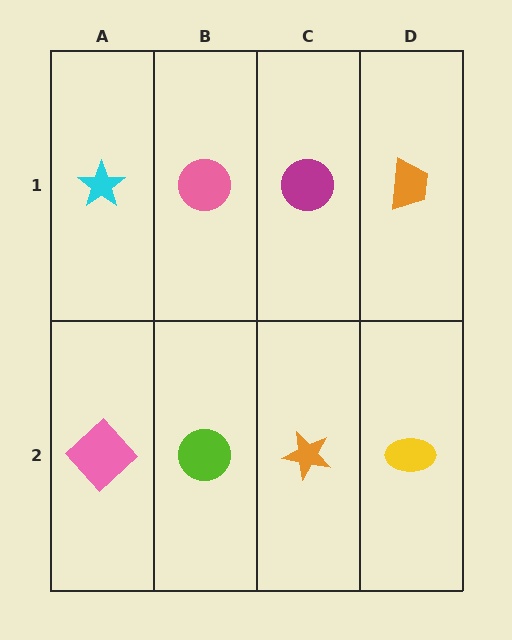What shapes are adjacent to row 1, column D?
A yellow ellipse (row 2, column D), a magenta circle (row 1, column C).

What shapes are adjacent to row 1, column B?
A lime circle (row 2, column B), a cyan star (row 1, column A), a magenta circle (row 1, column C).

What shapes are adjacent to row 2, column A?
A cyan star (row 1, column A), a lime circle (row 2, column B).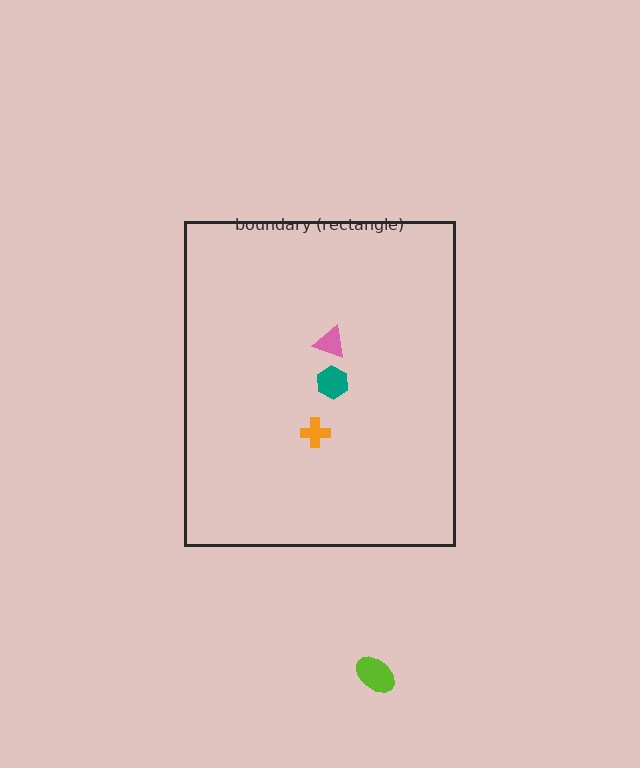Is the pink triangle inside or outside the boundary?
Inside.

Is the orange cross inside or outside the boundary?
Inside.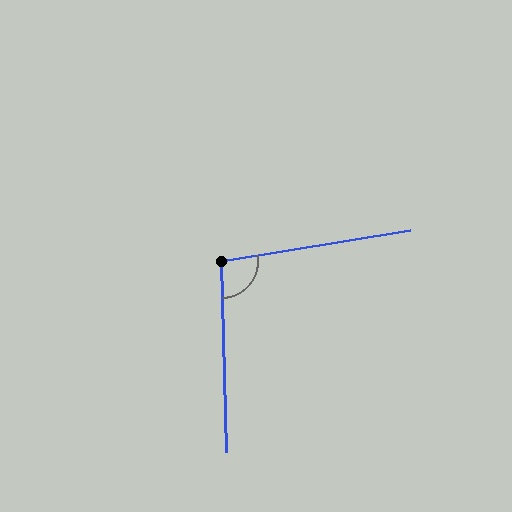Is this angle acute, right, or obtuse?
It is obtuse.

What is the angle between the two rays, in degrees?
Approximately 98 degrees.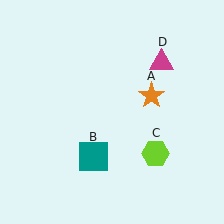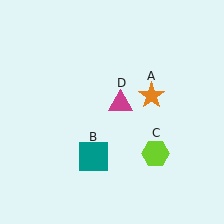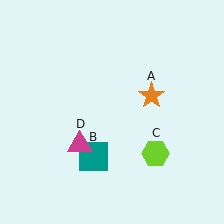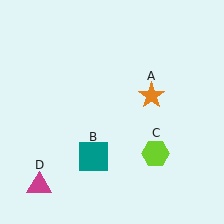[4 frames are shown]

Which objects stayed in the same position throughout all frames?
Orange star (object A) and teal square (object B) and lime hexagon (object C) remained stationary.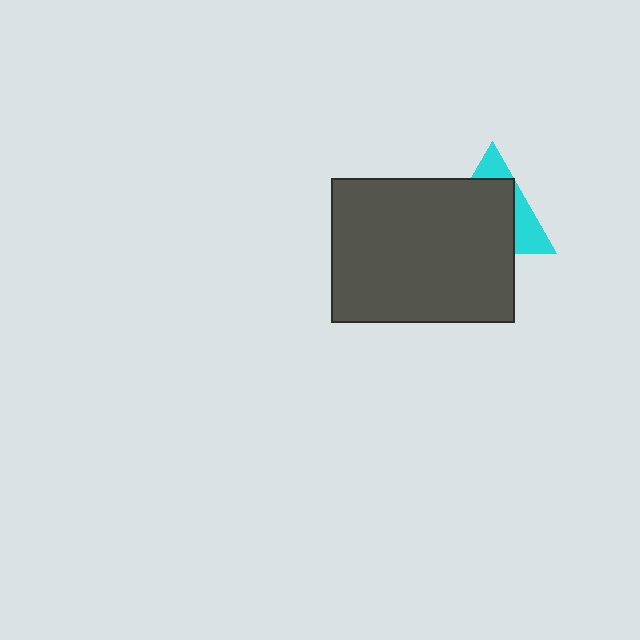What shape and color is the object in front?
The object in front is a dark gray rectangle.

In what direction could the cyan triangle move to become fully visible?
The cyan triangle could move toward the upper-right. That would shift it out from behind the dark gray rectangle entirely.